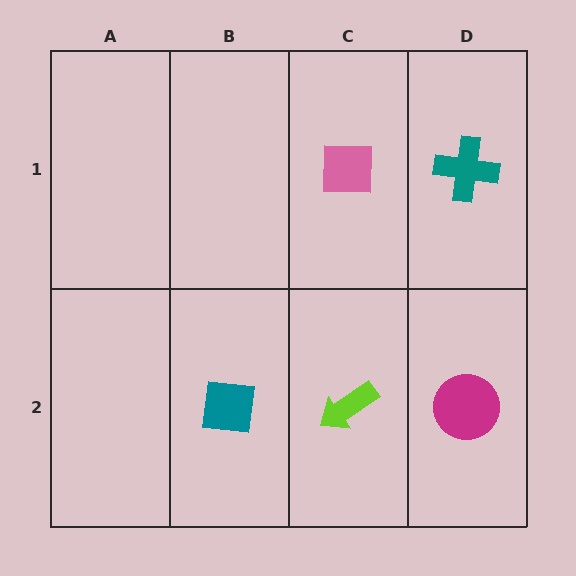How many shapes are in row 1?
2 shapes.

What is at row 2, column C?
A lime arrow.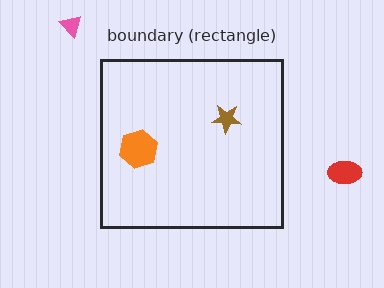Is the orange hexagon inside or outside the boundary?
Inside.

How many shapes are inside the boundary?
2 inside, 2 outside.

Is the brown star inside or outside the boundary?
Inside.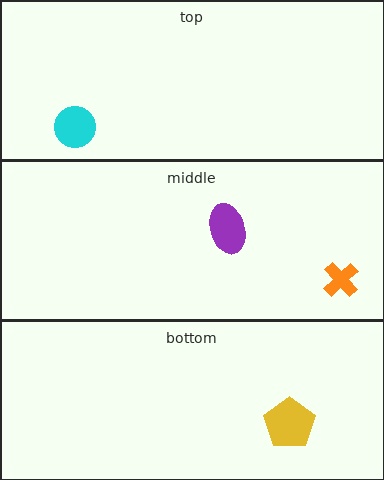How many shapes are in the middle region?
2.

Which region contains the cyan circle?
The top region.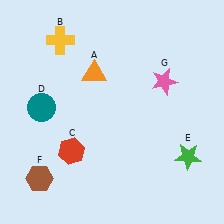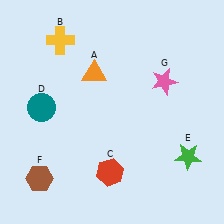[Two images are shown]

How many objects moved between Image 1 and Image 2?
1 object moved between the two images.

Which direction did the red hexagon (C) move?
The red hexagon (C) moved right.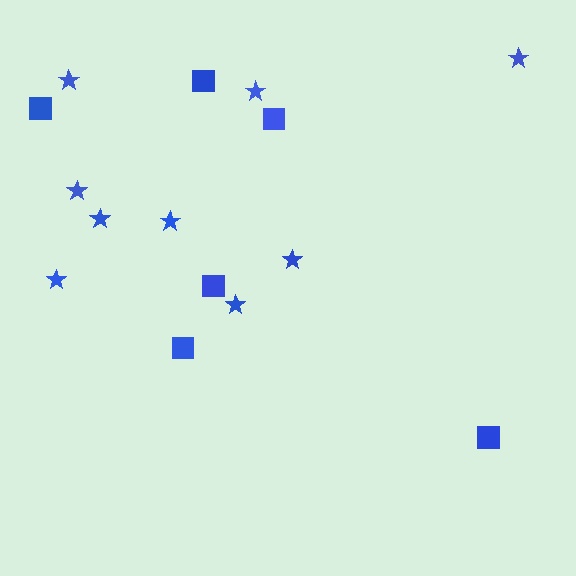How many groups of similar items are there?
There are 2 groups: one group of squares (6) and one group of stars (9).